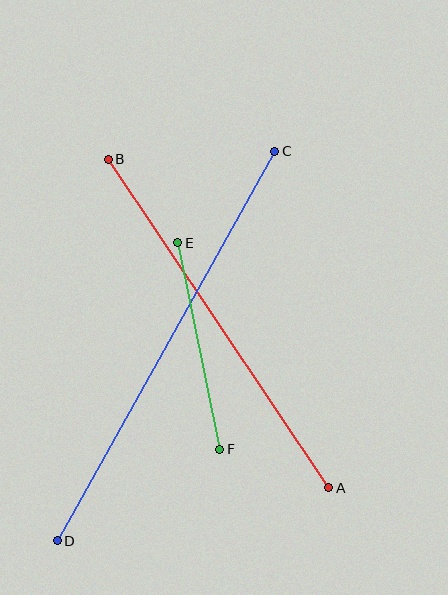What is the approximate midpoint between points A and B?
The midpoint is at approximately (219, 324) pixels.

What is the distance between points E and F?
The distance is approximately 211 pixels.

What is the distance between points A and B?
The distance is approximately 396 pixels.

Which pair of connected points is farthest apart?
Points C and D are farthest apart.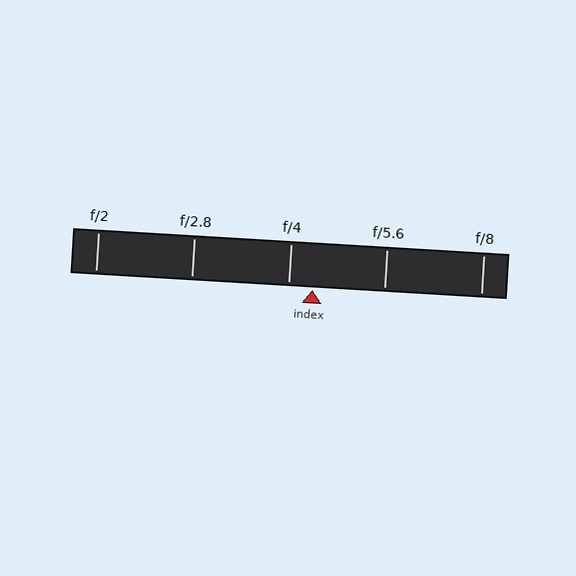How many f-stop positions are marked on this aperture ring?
There are 5 f-stop positions marked.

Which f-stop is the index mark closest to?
The index mark is closest to f/4.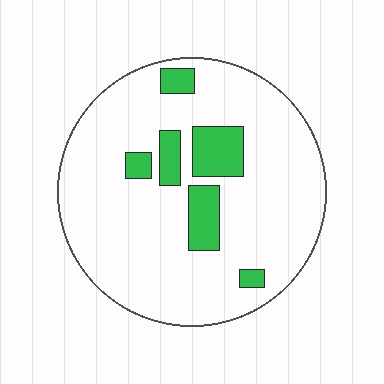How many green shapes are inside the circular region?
6.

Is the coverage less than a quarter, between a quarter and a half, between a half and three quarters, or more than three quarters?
Less than a quarter.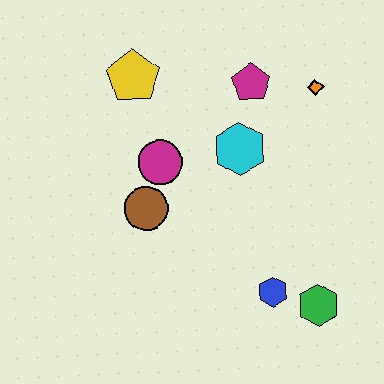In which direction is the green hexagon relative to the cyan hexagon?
The green hexagon is below the cyan hexagon.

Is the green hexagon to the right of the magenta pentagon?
Yes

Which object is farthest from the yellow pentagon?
The green hexagon is farthest from the yellow pentagon.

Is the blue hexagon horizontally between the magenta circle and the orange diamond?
Yes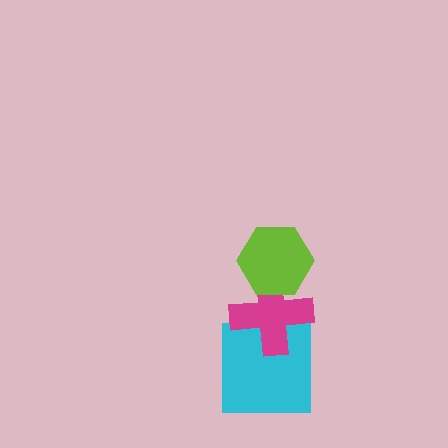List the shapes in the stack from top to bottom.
From top to bottom: the lime hexagon, the magenta cross, the cyan square.